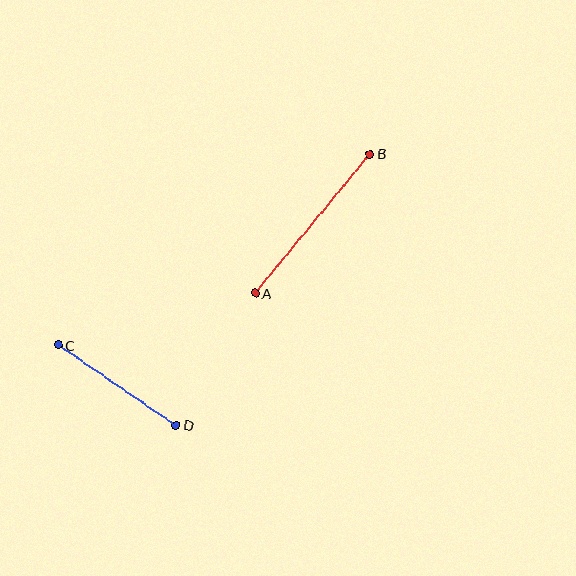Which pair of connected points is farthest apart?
Points A and B are farthest apart.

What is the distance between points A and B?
The distance is approximately 181 pixels.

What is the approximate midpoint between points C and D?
The midpoint is at approximately (117, 385) pixels.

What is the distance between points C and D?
The distance is approximately 142 pixels.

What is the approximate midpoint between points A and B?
The midpoint is at approximately (312, 223) pixels.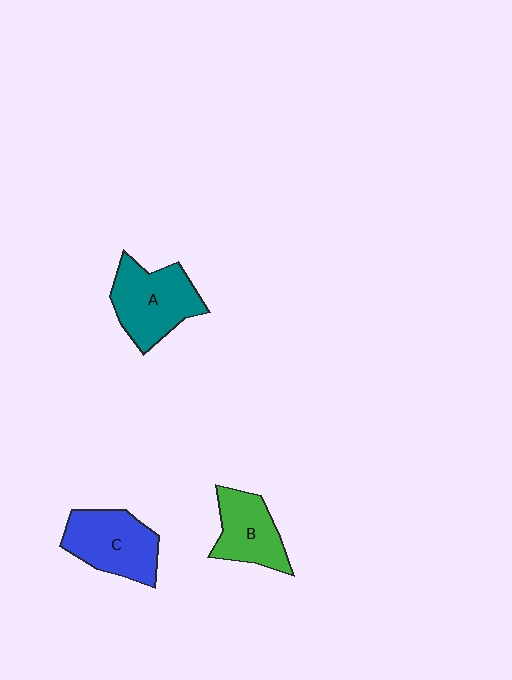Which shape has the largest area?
Shape A (teal).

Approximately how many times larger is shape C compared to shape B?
Approximately 1.2 times.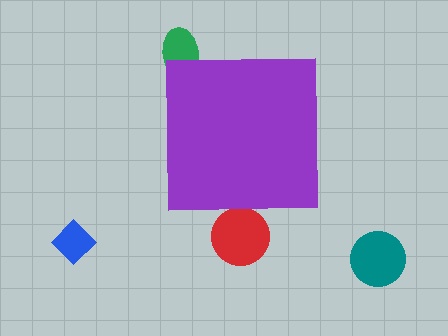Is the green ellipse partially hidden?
Yes, the green ellipse is partially hidden behind the purple square.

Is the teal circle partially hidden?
No, the teal circle is fully visible.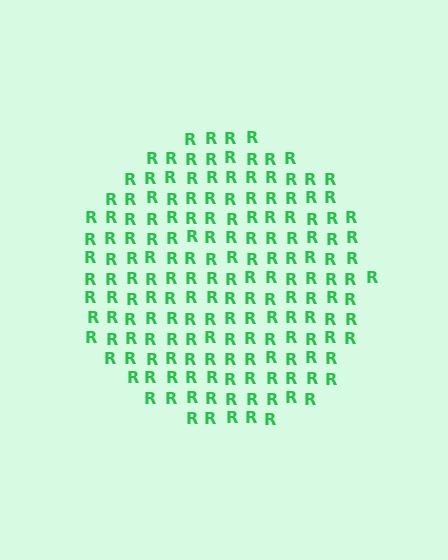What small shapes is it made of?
It is made of small letter R's.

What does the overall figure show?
The overall figure shows a circle.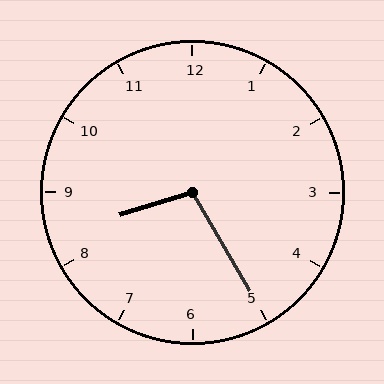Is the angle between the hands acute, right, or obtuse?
It is obtuse.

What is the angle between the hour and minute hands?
Approximately 102 degrees.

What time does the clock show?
8:25.